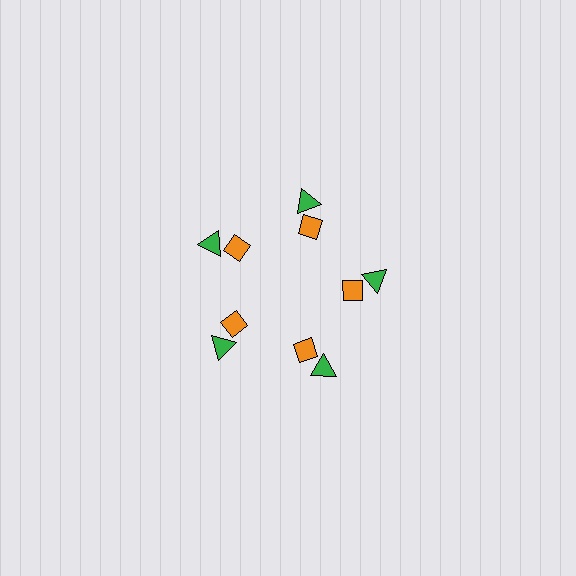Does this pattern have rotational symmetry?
Yes, this pattern has 5-fold rotational symmetry. It looks the same after rotating 72 degrees around the center.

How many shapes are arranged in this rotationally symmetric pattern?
There are 10 shapes, arranged in 5 groups of 2.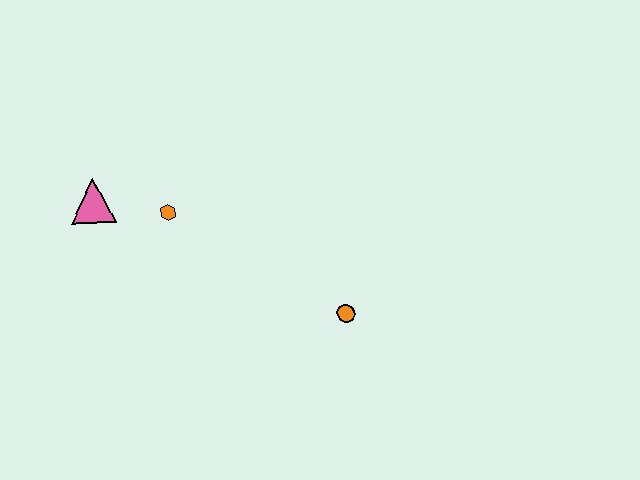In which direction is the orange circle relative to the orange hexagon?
The orange circle is to the right of the orange hexagon.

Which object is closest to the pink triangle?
The orange hexagon is closest to the pink triangle.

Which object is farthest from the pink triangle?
The orange circle is farthest from the pink triangle.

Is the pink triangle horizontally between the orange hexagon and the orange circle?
No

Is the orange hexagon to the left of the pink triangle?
No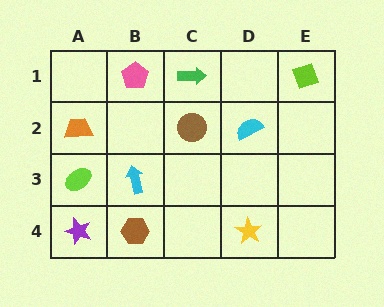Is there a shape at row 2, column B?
No, that cell is empty.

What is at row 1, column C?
A green arrow.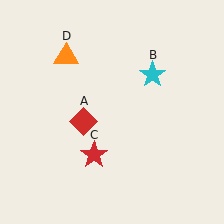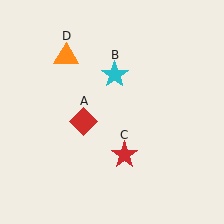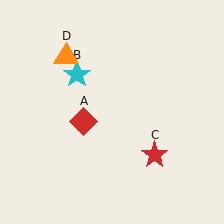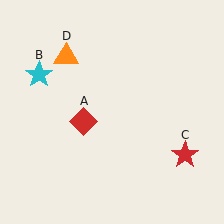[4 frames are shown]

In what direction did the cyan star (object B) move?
The cyan star (object B) moved left.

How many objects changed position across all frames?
2 objects changed position: cyan star (object B), red star (object C).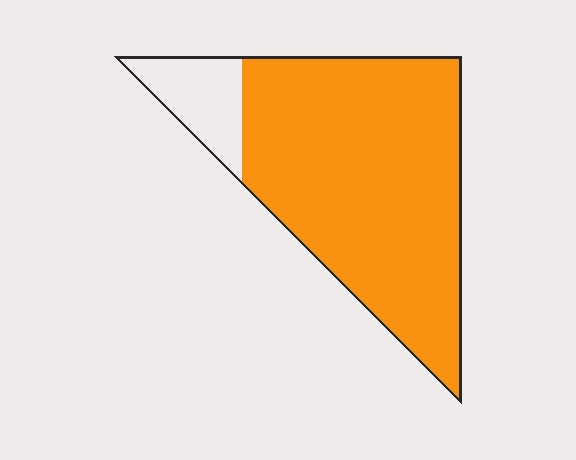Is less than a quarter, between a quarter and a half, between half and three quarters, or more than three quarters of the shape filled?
More than three quarters.